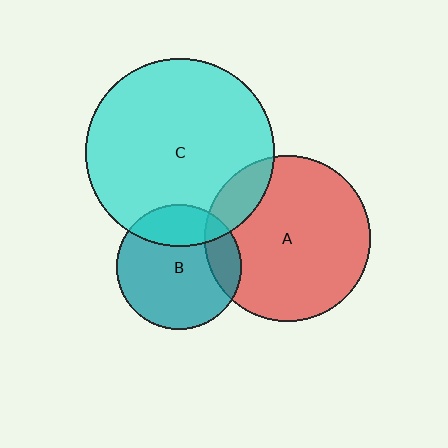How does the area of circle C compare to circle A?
Approximately 1.3 times.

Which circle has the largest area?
Circle C (cyan).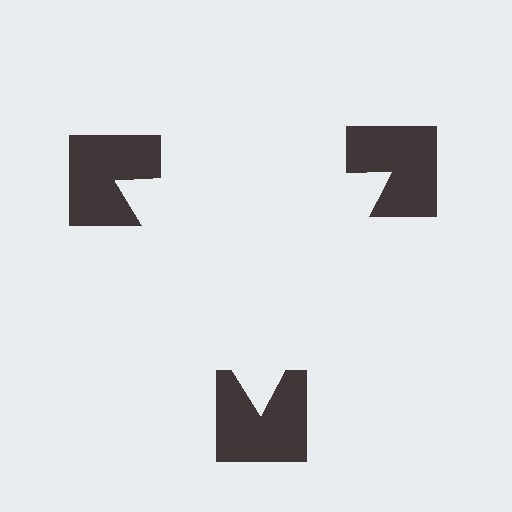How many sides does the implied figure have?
3 sides.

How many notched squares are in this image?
There are 3 — one at each vertex of the illusory triangle.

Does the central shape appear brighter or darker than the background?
It typically appears slightly brighter than the background, even though no actual brightness change is drawn.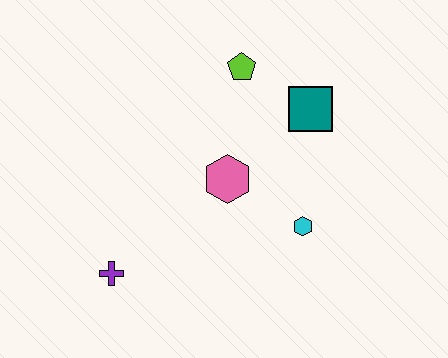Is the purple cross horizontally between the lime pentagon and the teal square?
No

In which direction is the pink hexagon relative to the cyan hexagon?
The pink hexagon is to the left of the cyan hexagon.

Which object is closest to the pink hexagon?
The cyan hexagon is closest to the pink hexagon.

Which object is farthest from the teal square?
The purple cross is farthest from the teal square.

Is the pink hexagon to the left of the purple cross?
No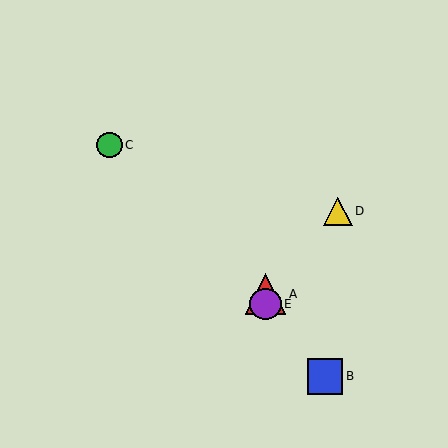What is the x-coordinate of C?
Object C is at x≈110.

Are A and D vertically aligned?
No, A is at x≈265 and D is at x≈338.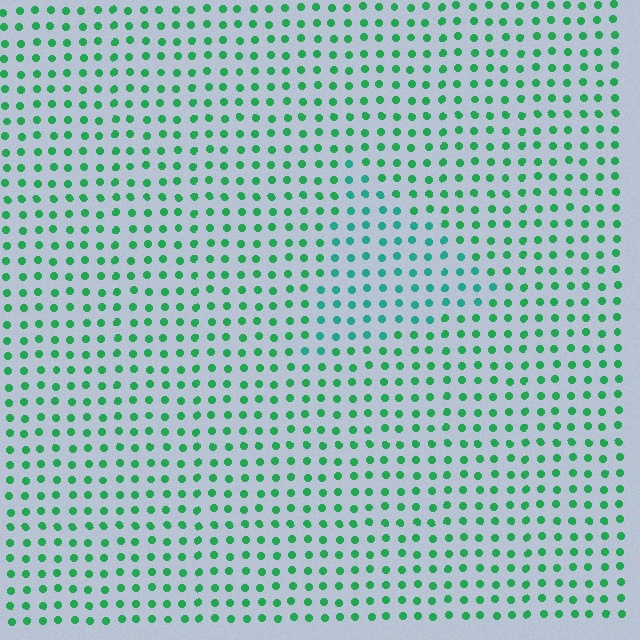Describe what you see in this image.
The image is filled with small green elements in a uniform arrangement. A triangle-shaped region is visible where the elements are tinted to a slightly different hue, forming a subtle color boundary.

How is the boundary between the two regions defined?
The boundary is defined purely by a slight shift in hue (about 26 degrees). Spacing, size, and orientation are identical on both sides.